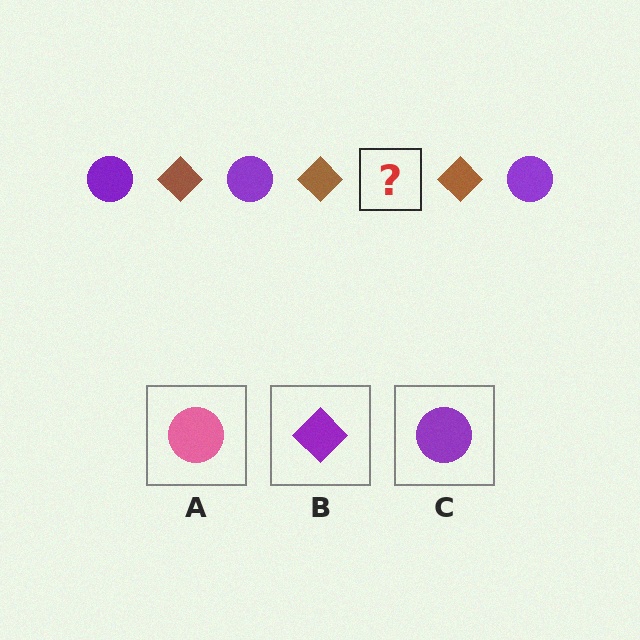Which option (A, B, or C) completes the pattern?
C.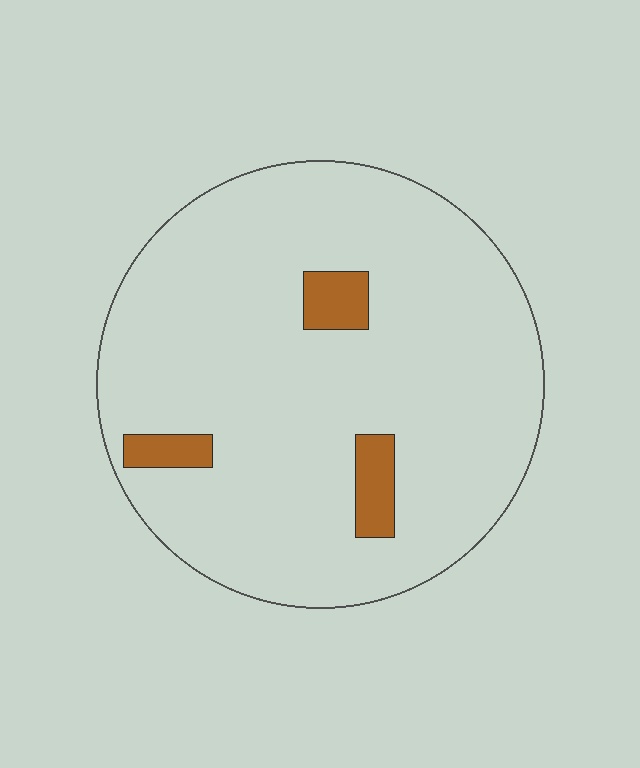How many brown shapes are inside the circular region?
3.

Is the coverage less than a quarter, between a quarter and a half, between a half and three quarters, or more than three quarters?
Less than a quarter.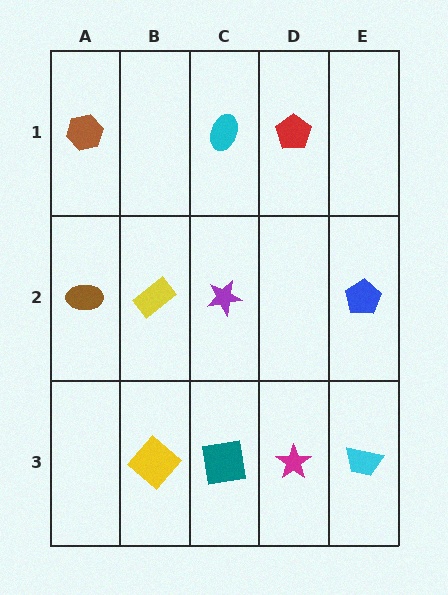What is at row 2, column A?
A brown ellipse.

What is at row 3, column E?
A cyan trapezoid.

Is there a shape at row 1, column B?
No, that cell is empty.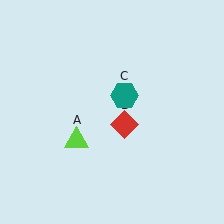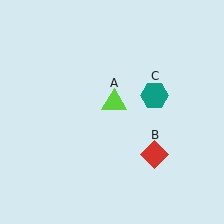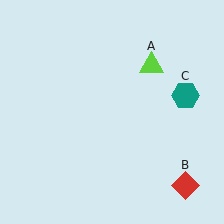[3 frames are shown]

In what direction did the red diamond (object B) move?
The red diamond (object B) moved down and to the right.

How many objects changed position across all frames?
3 objects changed position: lime triangle (object A), red diamond (object B), teal hexagon (object C).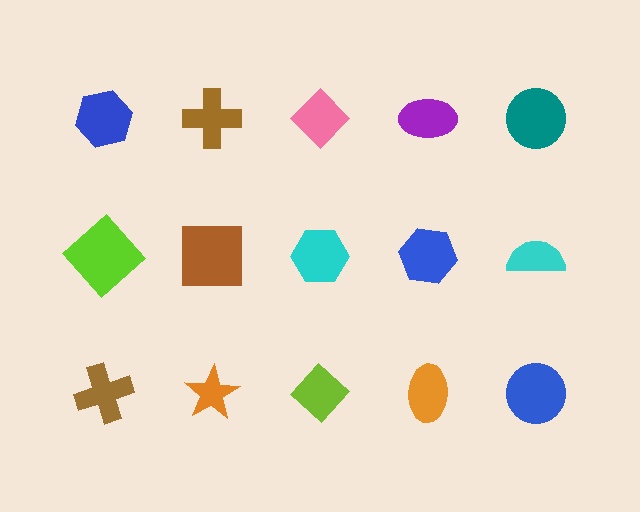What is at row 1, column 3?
A pink diamond.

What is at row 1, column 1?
A blue hexagon.